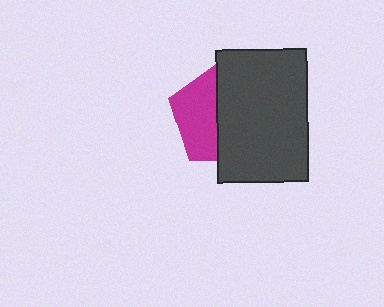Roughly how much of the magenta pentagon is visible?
A small part of it is visible (roughly 44%).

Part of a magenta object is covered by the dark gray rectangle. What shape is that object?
It is a pentagon.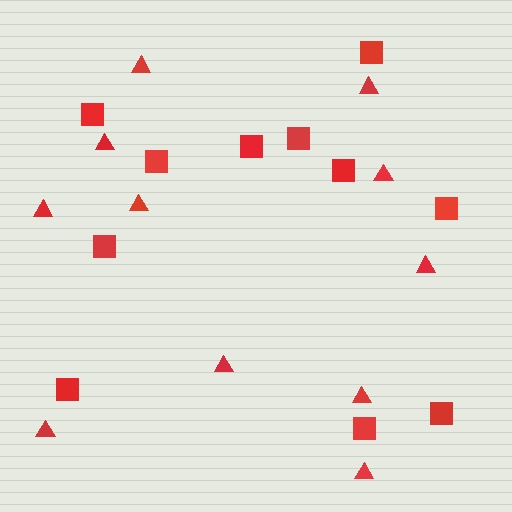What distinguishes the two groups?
There are 2 groups: one group of squares (11) and one group of triangles (11).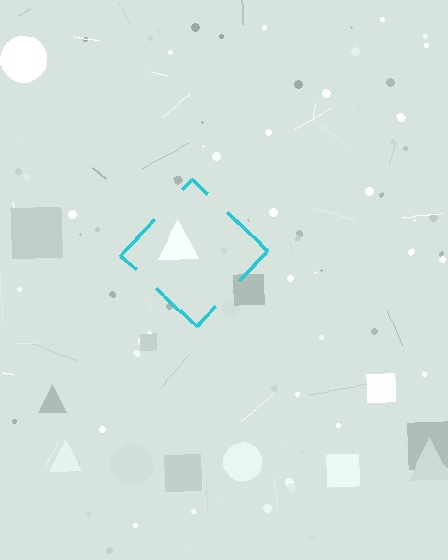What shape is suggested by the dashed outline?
The dashed outline suggests a diamond.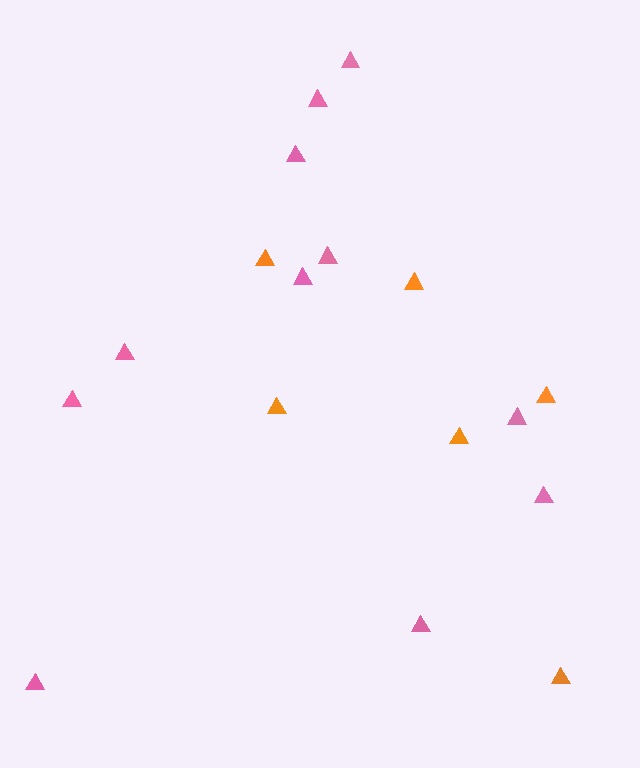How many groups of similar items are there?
There are 2 groups: one group of pink triangles (11) and one group of orange triangles (6).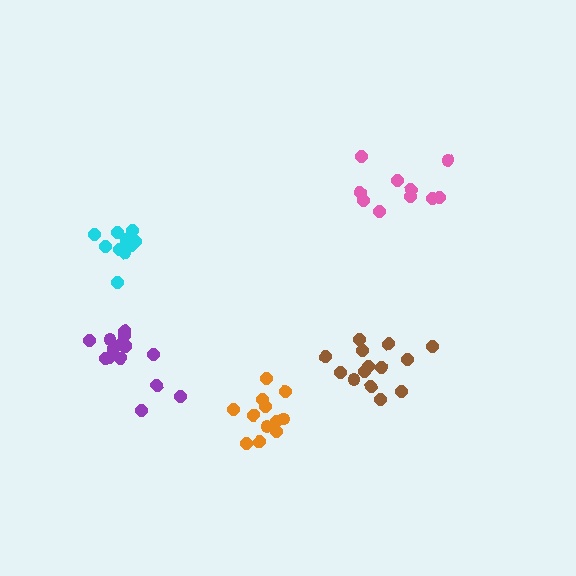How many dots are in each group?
Group 1: 12 dots, Group 2: 15 dots, Group 3: 10 dots, Group 4: 11 dots, Group 5: 14 dots (62 total).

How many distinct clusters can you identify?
There are 5 distinct clusters.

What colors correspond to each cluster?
The clusters are colored: orange, purple, pink, cyan, brown.